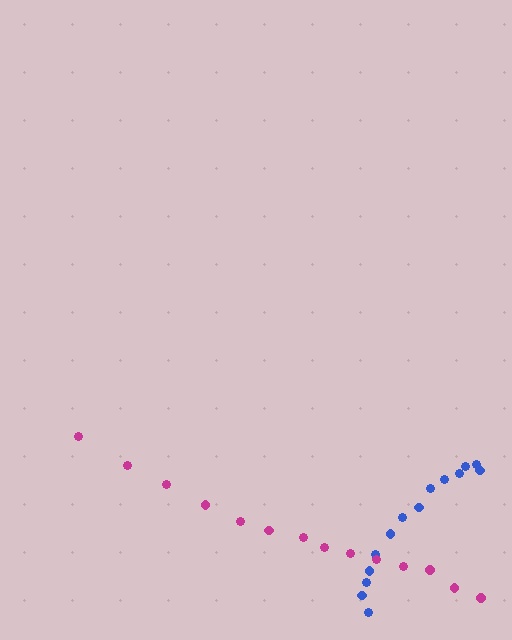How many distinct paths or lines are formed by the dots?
There are 2 distinct paths.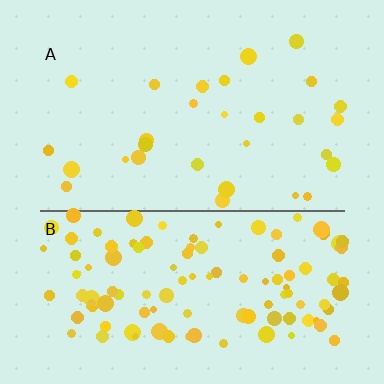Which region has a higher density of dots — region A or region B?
B (the bottom).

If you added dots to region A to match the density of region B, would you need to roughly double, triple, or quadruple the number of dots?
Approximately quadruple.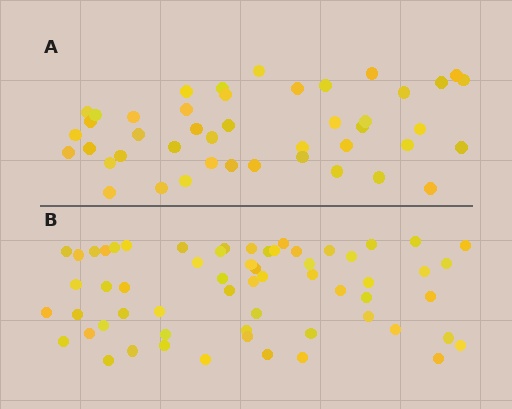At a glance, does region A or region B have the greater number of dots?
Region B (the bottom region) has more dots.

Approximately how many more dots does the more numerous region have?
Region B has approximately 15 more dots than region A.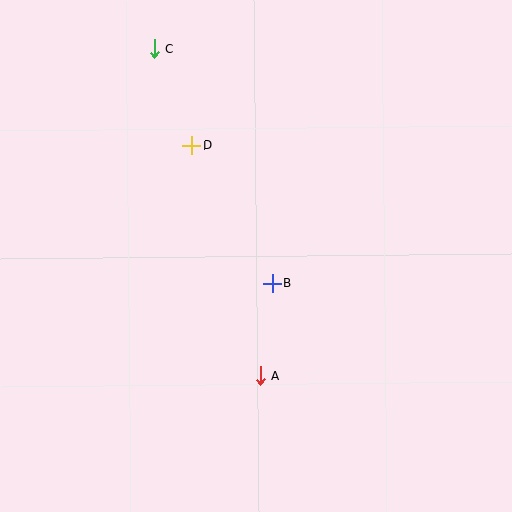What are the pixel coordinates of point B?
Point B is at (272, 283).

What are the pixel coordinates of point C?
Point C is at (154, 49).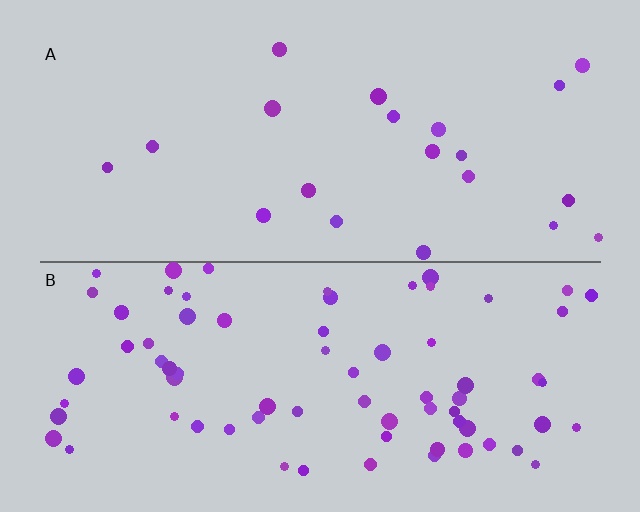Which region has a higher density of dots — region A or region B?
B (the bottom).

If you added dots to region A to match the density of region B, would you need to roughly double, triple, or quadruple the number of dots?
Approximately triple.